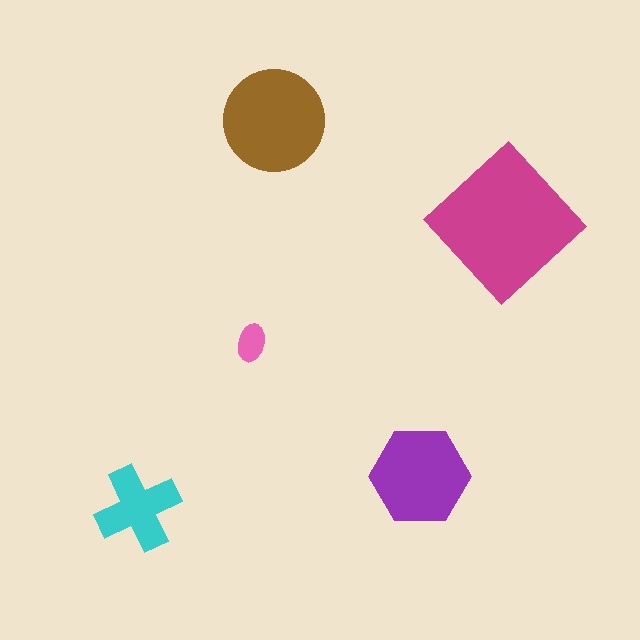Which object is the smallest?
The pink ellipse.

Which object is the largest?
The magenta diamond.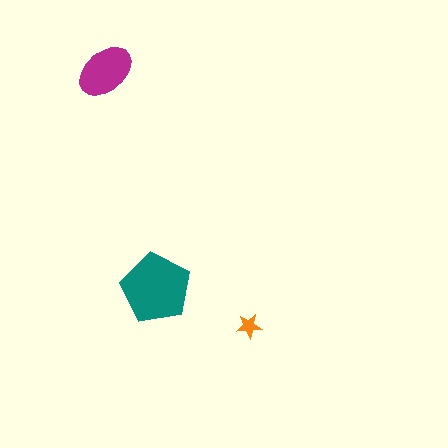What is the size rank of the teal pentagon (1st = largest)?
1st.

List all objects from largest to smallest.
The teal pentagon, the magenta ellipse, the orange star.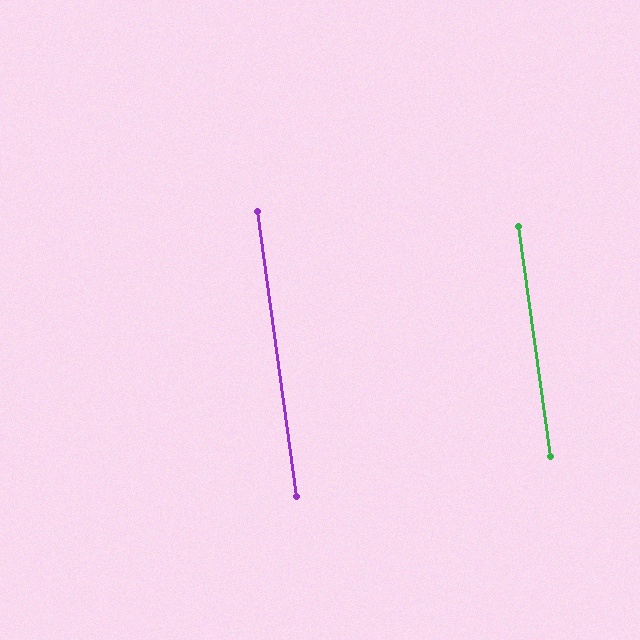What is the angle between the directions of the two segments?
Approximately 0 degrees.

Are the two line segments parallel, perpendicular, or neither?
Parallel — their directions differ by only 0.0°.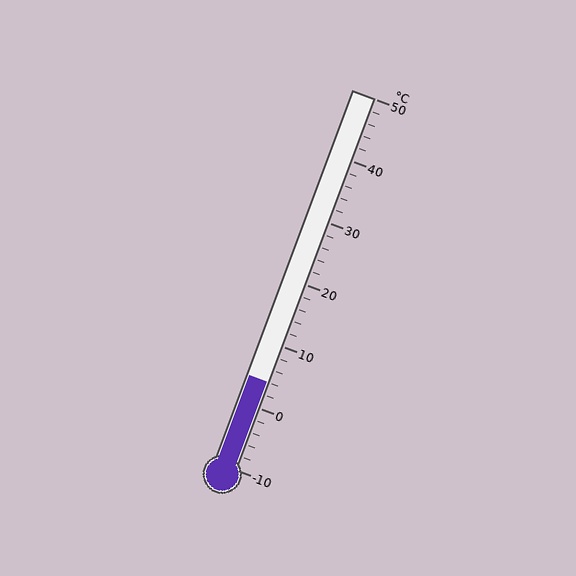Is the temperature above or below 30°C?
The temperature is below 30°C.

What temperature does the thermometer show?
The thermometer shows approximately 4°C.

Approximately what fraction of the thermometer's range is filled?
The thermometer is filled to approximately 25% of its range.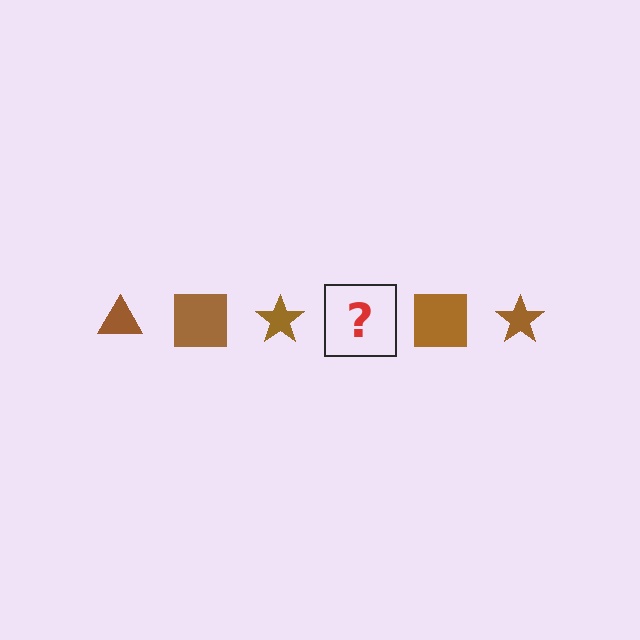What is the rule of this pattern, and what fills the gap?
The rule is that the pattern cycles through triangle, square, star shapes in brown. The gap should be filled with a brown triangle.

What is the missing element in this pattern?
The missing element is a brown triangle.